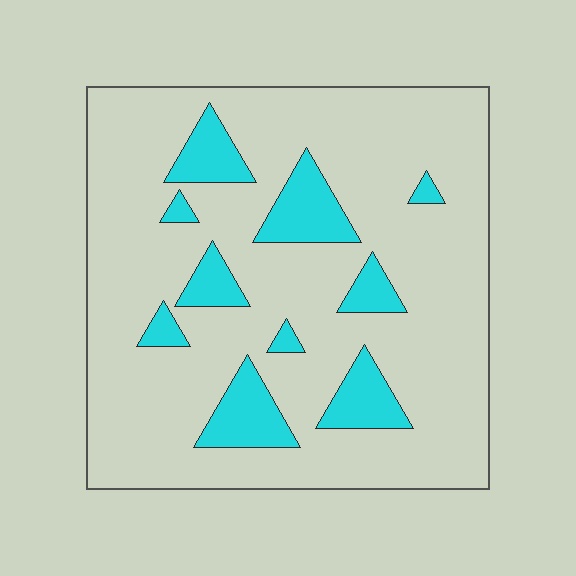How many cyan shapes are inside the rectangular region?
10.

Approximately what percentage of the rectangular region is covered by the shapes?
Approximately 15%.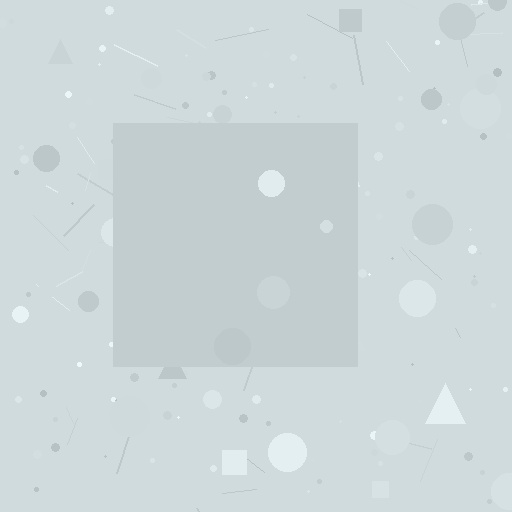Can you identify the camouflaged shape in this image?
The camouflaged shape is a square.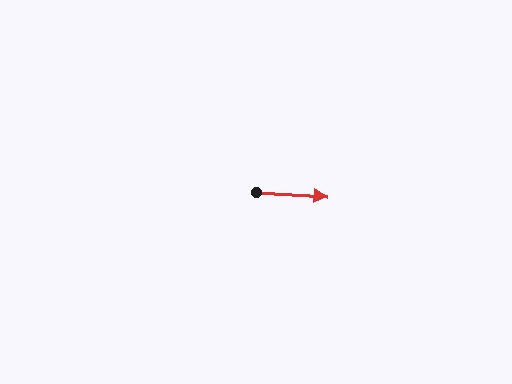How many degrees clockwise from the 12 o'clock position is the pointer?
Approximately 94 degrees.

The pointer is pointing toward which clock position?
Roughly 3 o'clock.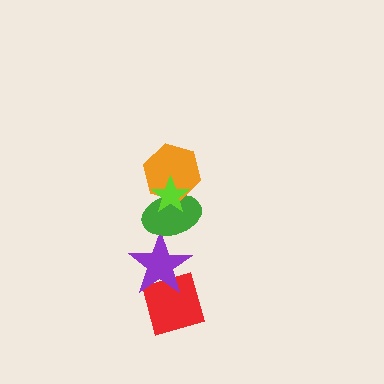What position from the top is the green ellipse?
The green ellipse is 3rd from the top.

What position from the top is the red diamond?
The red diamond is 5th from the top.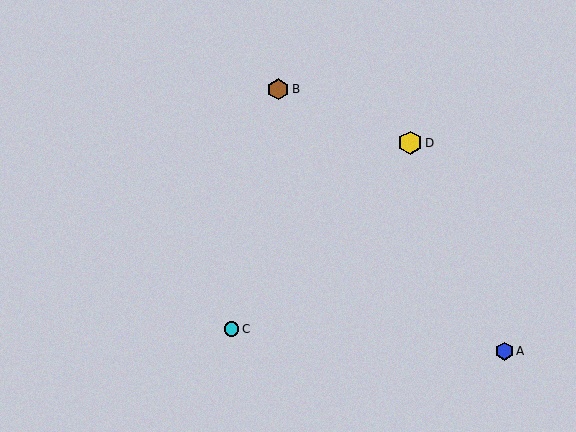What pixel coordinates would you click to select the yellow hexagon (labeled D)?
Click at (410, 143) to select the yellow hexagon D.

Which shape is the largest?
The yellow hexagon (labeled D) is the largest.